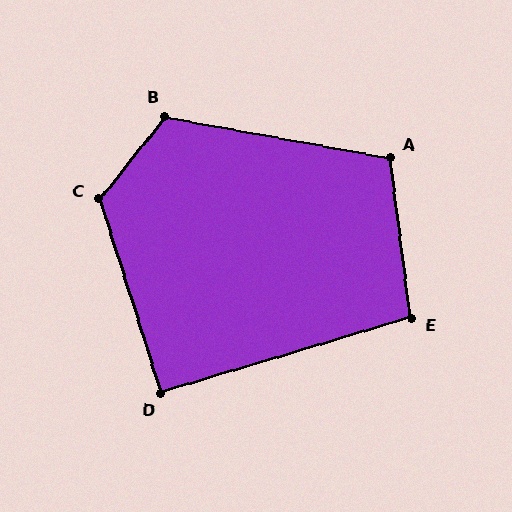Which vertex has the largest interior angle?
C, at approximately 124 degrees.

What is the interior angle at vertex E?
Approximately 100 degrees (obtuse).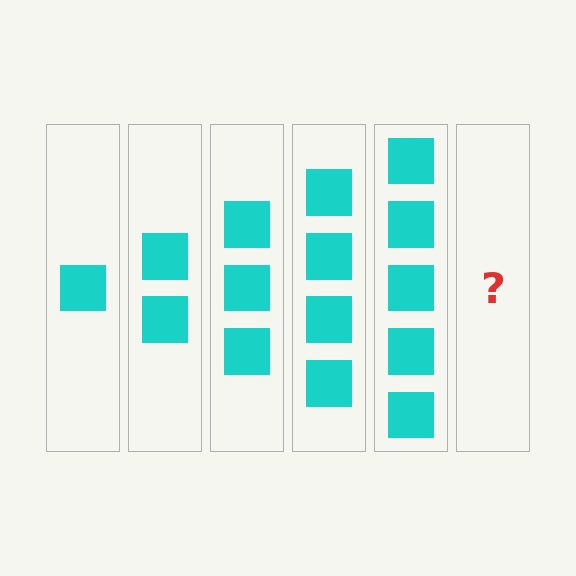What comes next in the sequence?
The next element should be 6 squares.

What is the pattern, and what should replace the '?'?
The pattern is that each step adds one more square. The '?' should be 6 squares.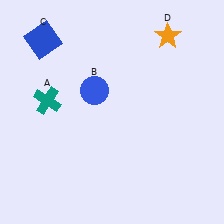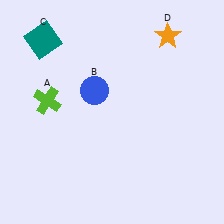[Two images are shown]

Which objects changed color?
A changed from teal to lime. C changed from blue to teal.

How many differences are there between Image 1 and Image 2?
There are 2 differences between the two images.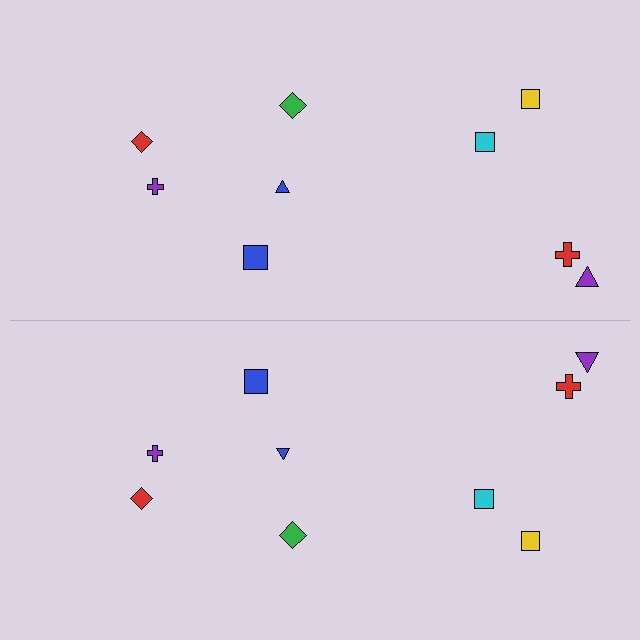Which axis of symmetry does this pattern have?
The pattern has a horizontal axis of symmetry running through the center of the image.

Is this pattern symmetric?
Yes, this pattern has bilateral (reflection) symmetry.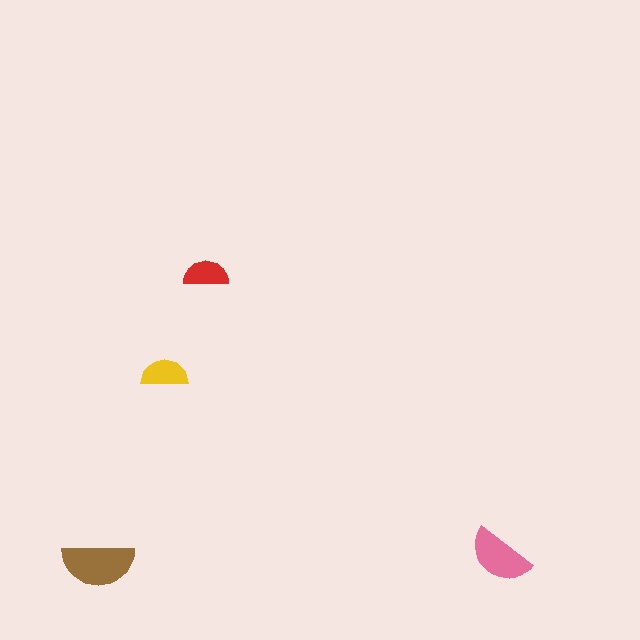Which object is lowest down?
The brown semicircle is bottommost.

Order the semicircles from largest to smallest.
the brown one, the pink one, the yellow one, the red one.